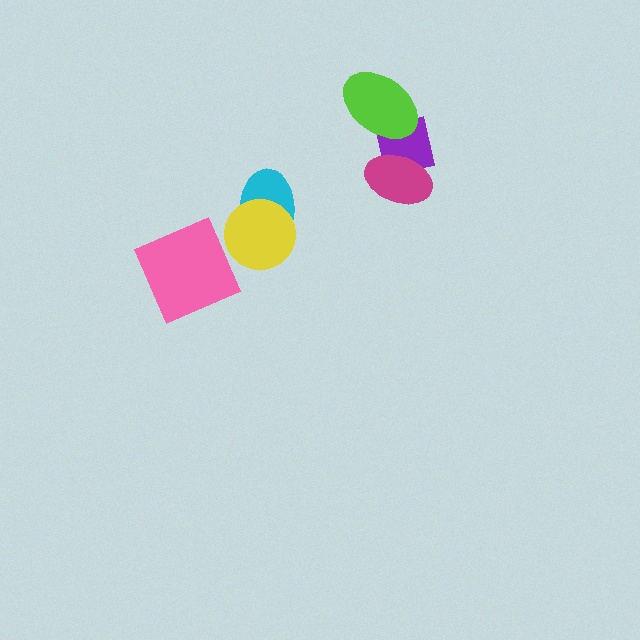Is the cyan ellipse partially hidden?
Yes, it is partially covered by another shape.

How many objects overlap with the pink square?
0 objects overlap with the pink square.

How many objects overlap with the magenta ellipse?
1 object overlaps with the magenta ellipse.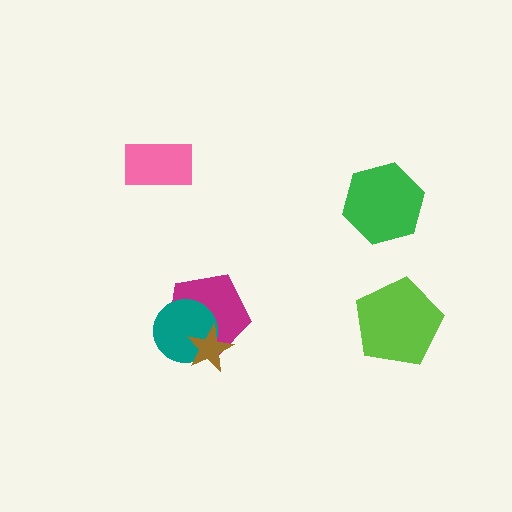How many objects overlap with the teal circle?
2 objects overlap with the teal circle.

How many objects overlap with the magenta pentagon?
2 objects overlap with the magenta pentagon.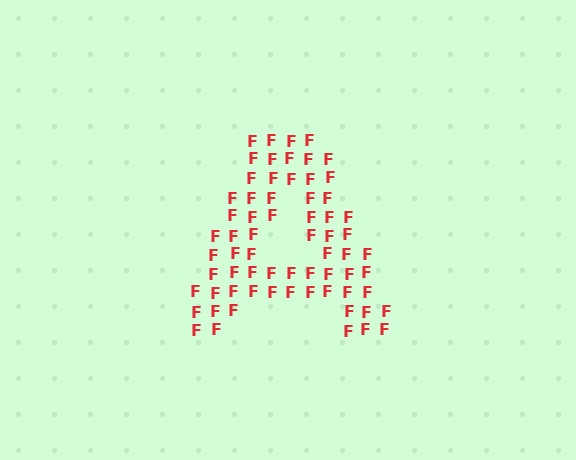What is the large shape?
The large shape is the letter A.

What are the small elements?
The small elements are letter F's.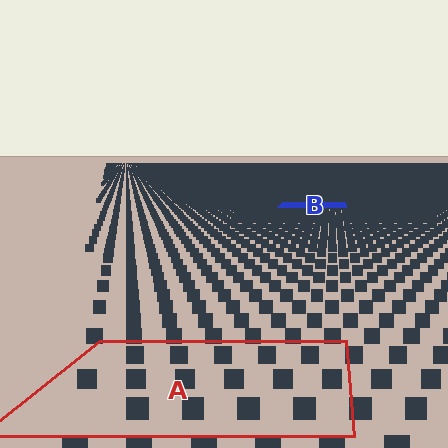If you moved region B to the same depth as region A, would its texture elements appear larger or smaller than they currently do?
They would appear larger. At a closer depth, the same texture elements are projected at a bigger on-screen size.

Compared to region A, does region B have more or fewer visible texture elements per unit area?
Region B has more texture elements per unit area — they are packed more densely because it is farther away.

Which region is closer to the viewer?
Region A is closer. The texture elements there are larger and more spread out.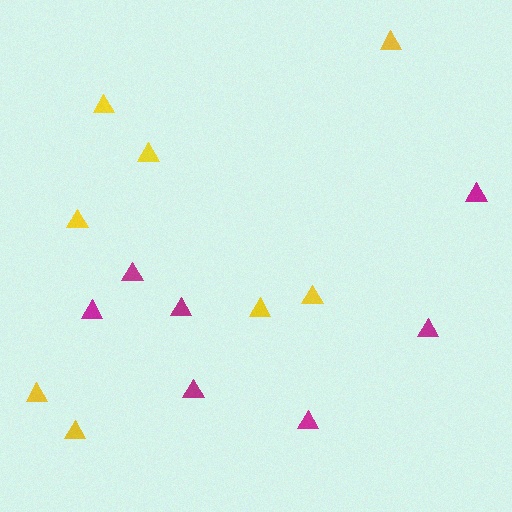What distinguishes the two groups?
There are 2 groups: one group of yellow triangles (8) and one group of magenta triangles (7).